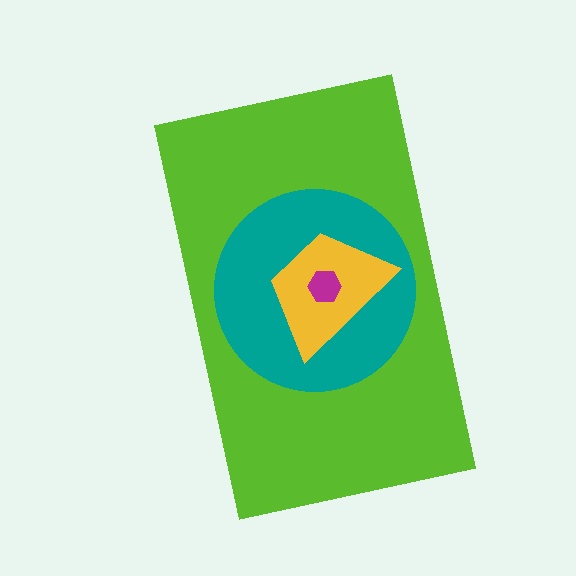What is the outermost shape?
The lime rectangle.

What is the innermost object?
The magenta hexagon.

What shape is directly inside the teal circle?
The yellow trapezoid.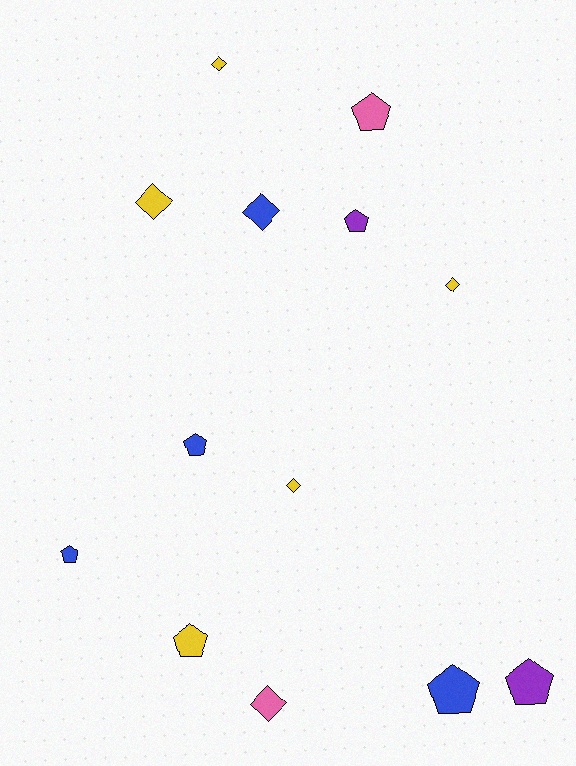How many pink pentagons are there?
There is 1 pink pentagon.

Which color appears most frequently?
Yellow, with 5 objects.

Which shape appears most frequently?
Pentagon, with 7 objects.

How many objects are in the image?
There are 13 objects.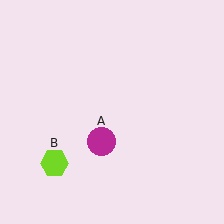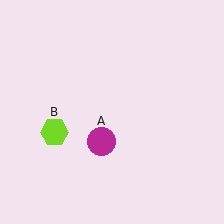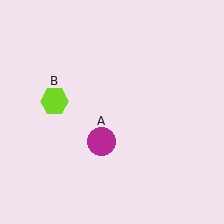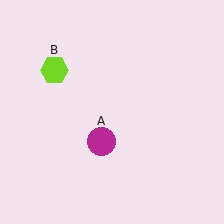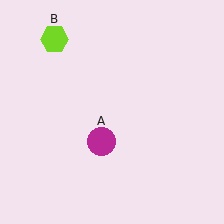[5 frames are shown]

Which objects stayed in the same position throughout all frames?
Magenta circle (object A) remained stationary.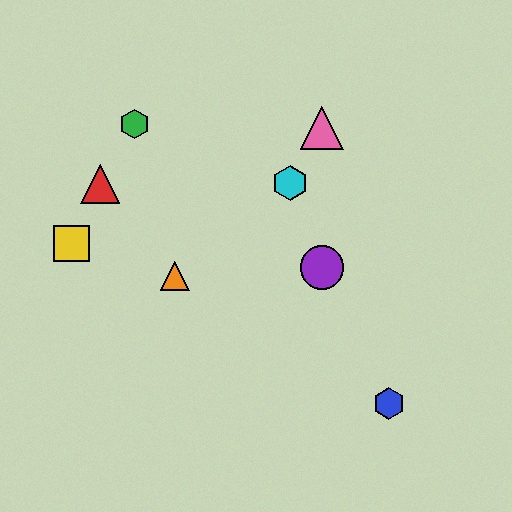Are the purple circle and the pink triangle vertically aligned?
Yes, both are at x≈322.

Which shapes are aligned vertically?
The purple circle, the pink triangle are aligned vertically.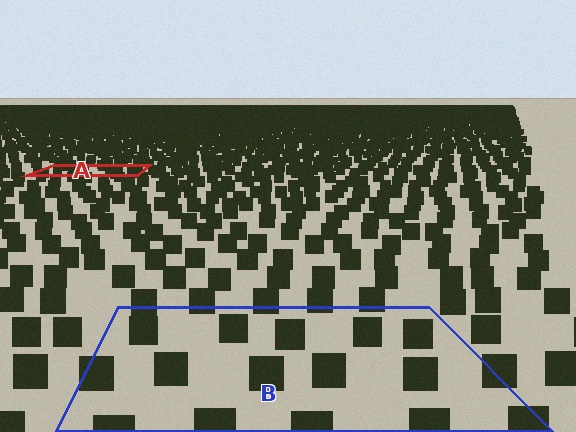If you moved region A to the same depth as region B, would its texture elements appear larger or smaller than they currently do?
They would appear larger. At a closer depth, the same texture elements are projected at a bigger on-screen size.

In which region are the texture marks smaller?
The texture marks are smaller in region A, because it is farther away.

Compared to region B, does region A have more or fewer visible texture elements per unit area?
Region A has more texture elements per unit area — they are packed more densely because it is farther away.